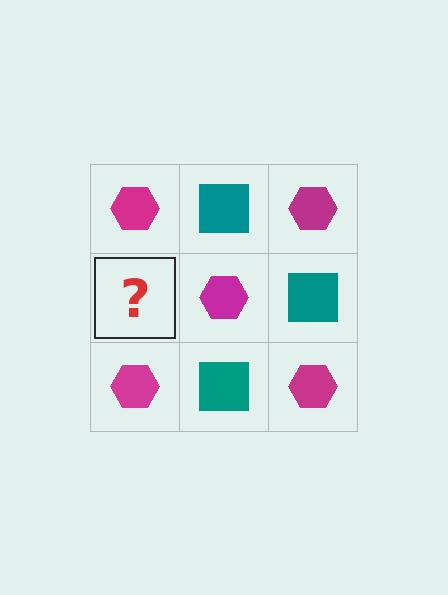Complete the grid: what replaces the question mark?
The question mark should be replaced with a teal square.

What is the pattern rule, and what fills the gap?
The rule is that it alternates magenta hexagon and teal square in a checkerboard pattern. The gap should be filled with a teal square.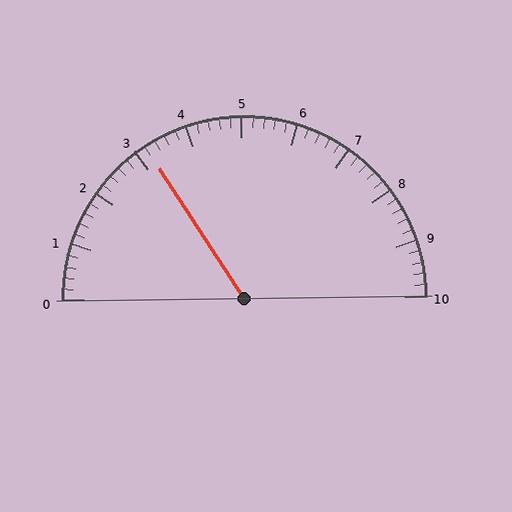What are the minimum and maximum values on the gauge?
The gauge ranges from 0 to 10.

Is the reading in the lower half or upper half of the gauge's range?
The reading is in the lower half of the range (0 to 10).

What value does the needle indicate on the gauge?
The needle indicates approximately 3.2.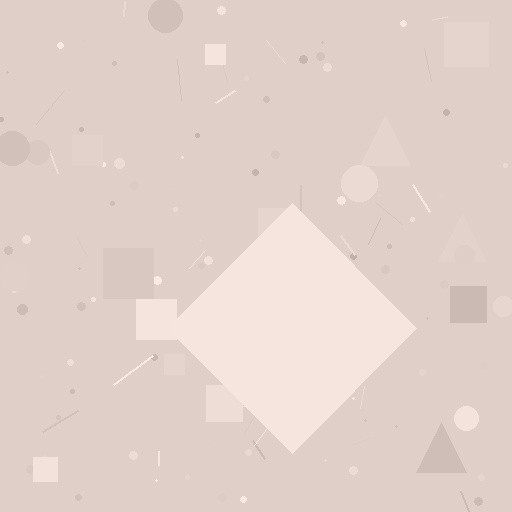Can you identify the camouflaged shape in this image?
The camouflaged shape is a diamond.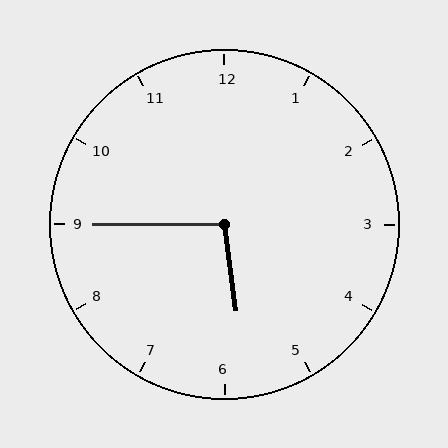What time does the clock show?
5:45.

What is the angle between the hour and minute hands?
Approximately 98 degrees.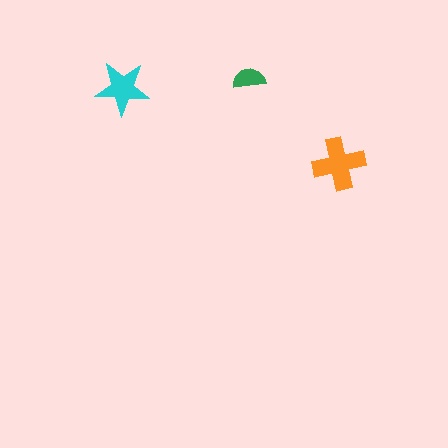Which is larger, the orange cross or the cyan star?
The orange cross.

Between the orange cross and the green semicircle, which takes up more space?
The orange cross.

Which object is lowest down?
The orange cross is bottommost.